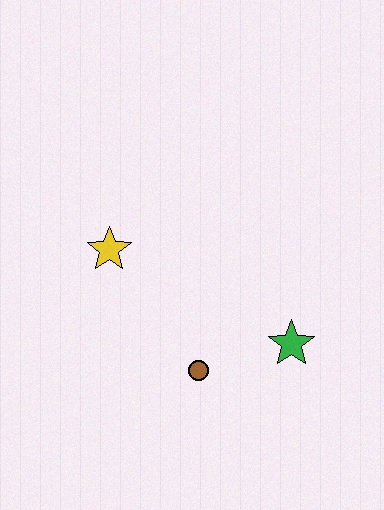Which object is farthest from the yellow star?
The green star is farthest from the yellow star.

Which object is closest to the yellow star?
The brown circle is closest to the yellow star.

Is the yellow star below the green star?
No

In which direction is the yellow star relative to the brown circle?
The yellow star is above the brown circle.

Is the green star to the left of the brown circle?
No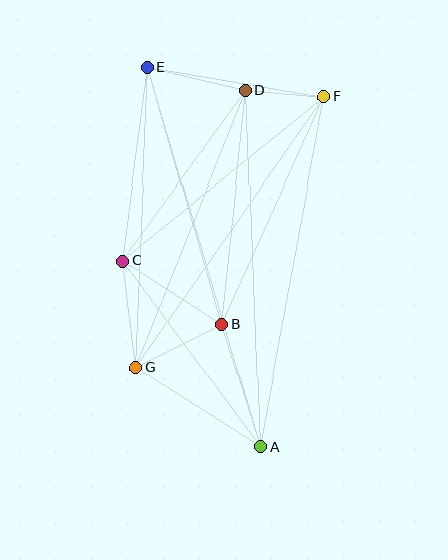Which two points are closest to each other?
Points D and F are closest to each other.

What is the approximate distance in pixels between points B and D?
The distance between B and D is approximately 235 pixels.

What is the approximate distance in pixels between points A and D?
The distance between A and D is approximately 357 pixels.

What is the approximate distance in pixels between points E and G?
The distance between E and G is approximately 300 pixels.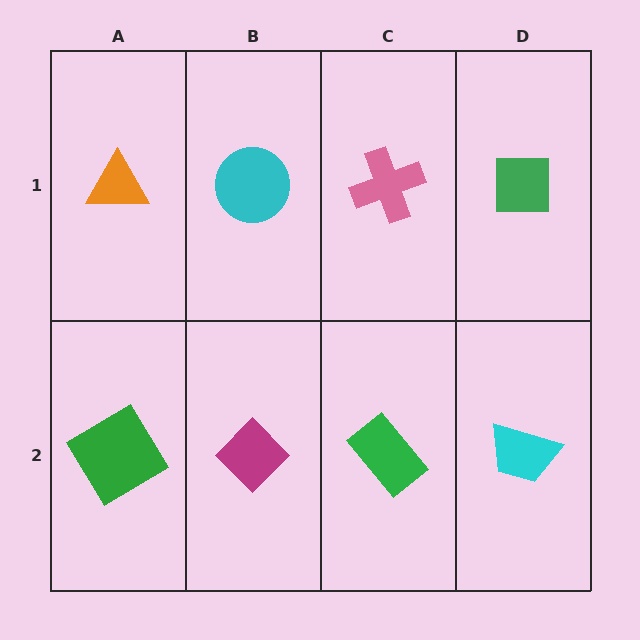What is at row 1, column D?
A green square.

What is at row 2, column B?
A magenta diamond.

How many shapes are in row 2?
4 shapes.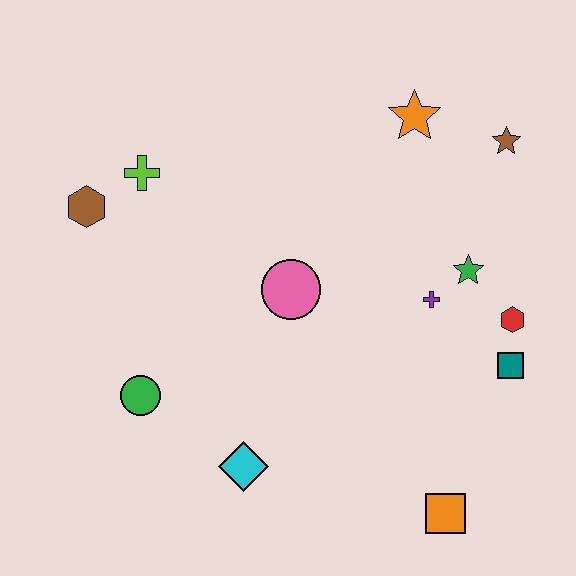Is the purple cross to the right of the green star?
No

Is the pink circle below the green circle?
No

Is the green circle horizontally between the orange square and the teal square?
No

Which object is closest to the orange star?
The brown star is closest to the orange star.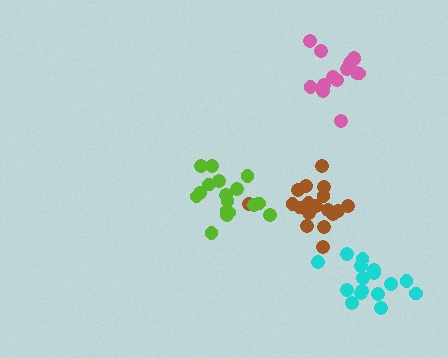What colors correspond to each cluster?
The clusters are colored: brown, lime, cyan, pink.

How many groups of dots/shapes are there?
There are 4 groups.